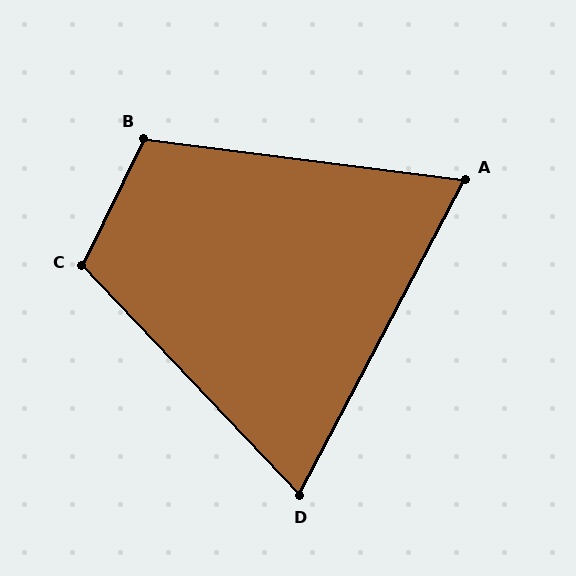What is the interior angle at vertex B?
Approximately 109 degrees (obtuse).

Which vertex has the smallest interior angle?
A, at approximately 70 degrees.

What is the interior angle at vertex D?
Approximately 71 degrees (acute).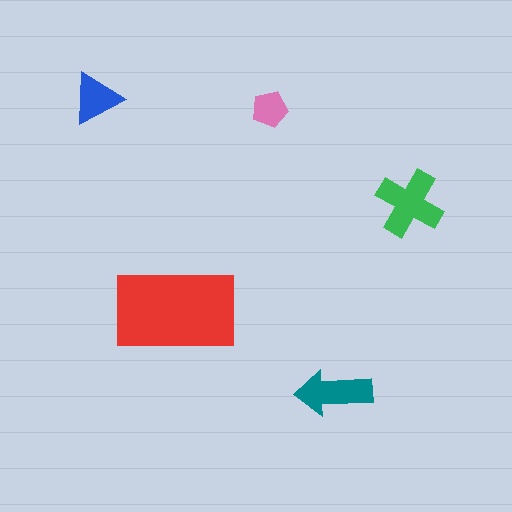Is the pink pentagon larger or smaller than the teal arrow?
Smaller.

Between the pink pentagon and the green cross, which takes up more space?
The green cross.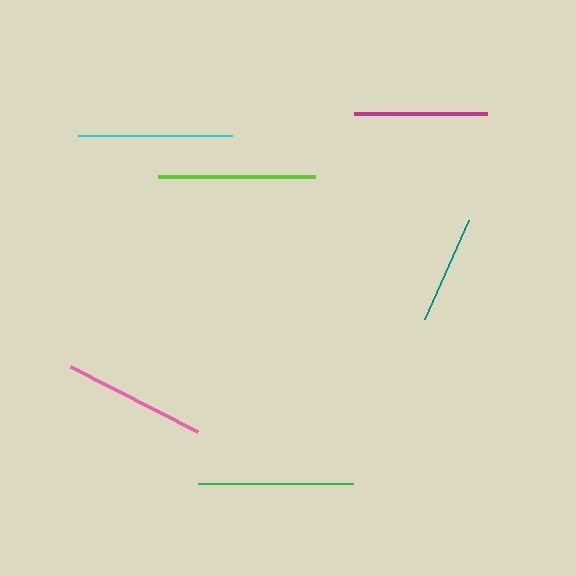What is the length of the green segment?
The green segment is approximately 155 pixels long.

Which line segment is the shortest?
The teal line is the shortest at approximately 108 pixels.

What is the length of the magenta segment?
The magenta segment is approximately 132 pixels long.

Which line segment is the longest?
The lime line is the longest at approximately 157 pixels.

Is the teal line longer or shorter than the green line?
The green line is longer than the teal line.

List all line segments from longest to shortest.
From longest to shortest: lime, green, cyan, pink, magenta, teal.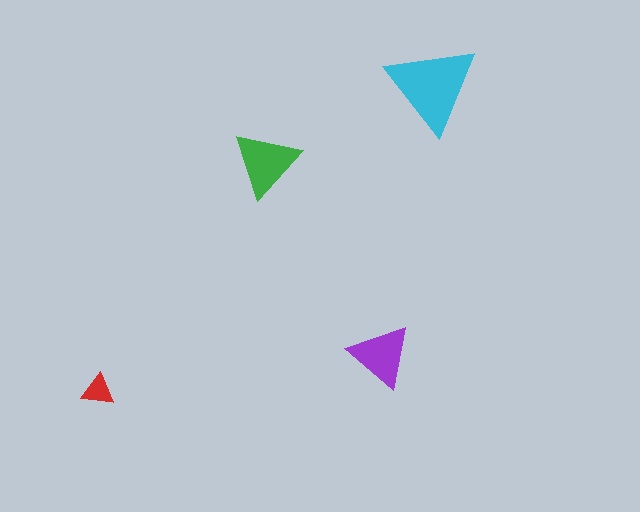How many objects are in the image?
There are 4 objects in the image.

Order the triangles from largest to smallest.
the cyan one, the green one, the purple one, the red one.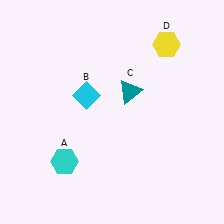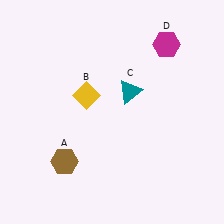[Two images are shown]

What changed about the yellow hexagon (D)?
In Image 1, D is yellow. In Image 2, it changed to magenta.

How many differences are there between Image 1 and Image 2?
There are 3 differences between the two images.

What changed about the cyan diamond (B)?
In Image 1, B is cyan. In Image 2, it changed to yellow.